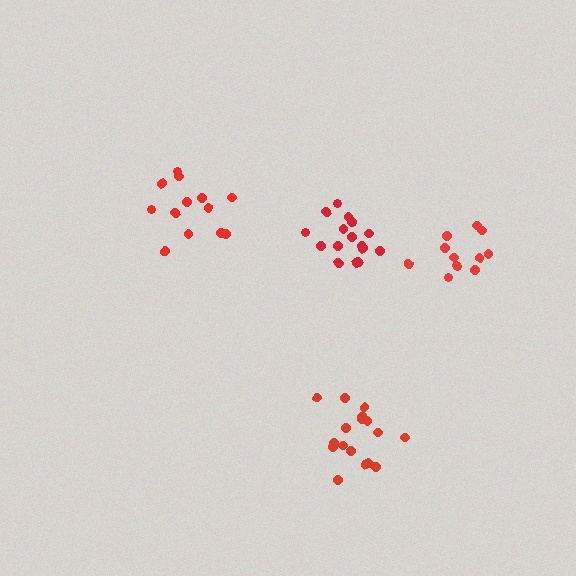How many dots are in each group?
Group 1: 13 dots, Group 2: 17 dots, Group 3: 17 dots, Group 4: 12 dots (59 total).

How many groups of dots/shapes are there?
There are 4 groups.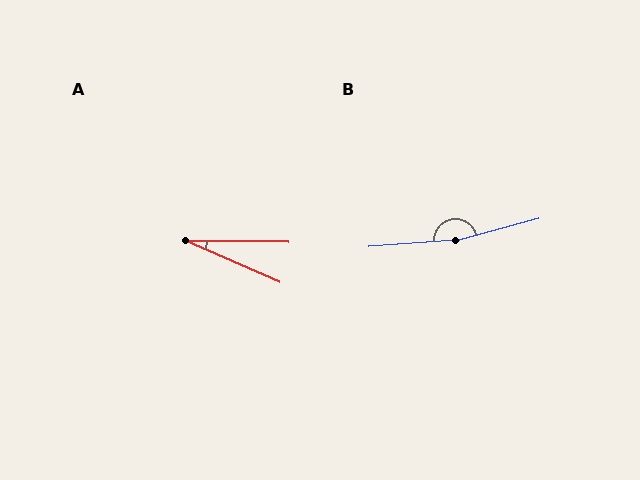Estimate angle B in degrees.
Approximately 169 degrees.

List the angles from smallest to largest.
A (23°), B (169°).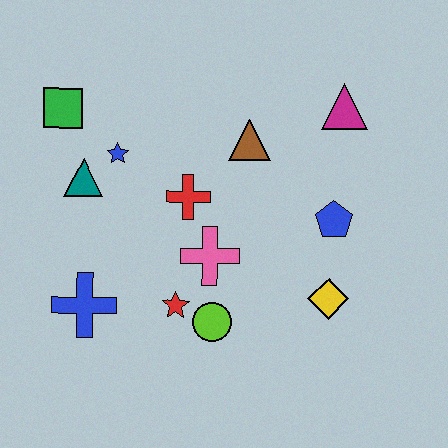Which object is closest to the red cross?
The pink cross is closest to the red cross.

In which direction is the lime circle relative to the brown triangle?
The lime circle is below the brown triangle.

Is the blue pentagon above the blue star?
No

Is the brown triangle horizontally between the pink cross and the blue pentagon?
Yes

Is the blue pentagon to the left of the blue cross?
No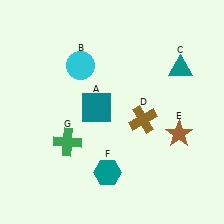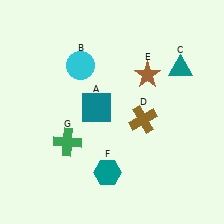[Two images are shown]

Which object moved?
The brown star (E) moved up.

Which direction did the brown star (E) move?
The brown star (E) moved up.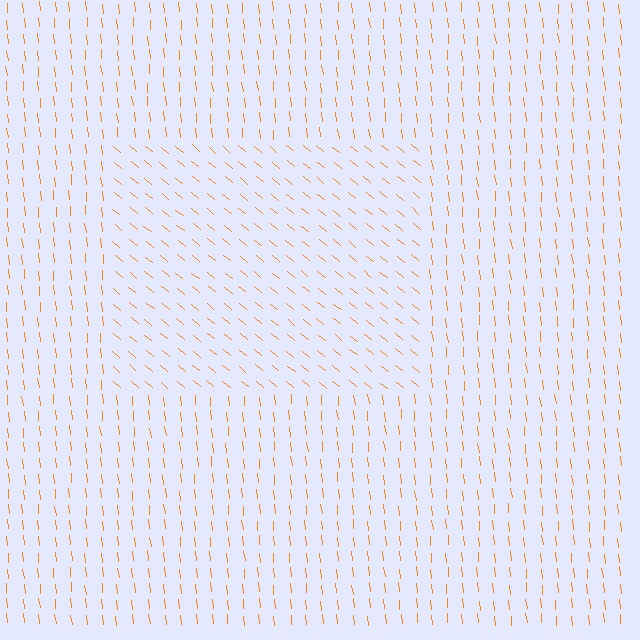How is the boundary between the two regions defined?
The boundary is defined purely by a change in line orientation (approximately 45 degrees difference). All lines are the same color and thickness.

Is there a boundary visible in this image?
Yes, there is a texture boundary formed by a change in line orientation.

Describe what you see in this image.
The image is filled with small orange line segments. A rectangle region in the image has lines oriented differently from the surrounding lines, creating a visible texture boundary.